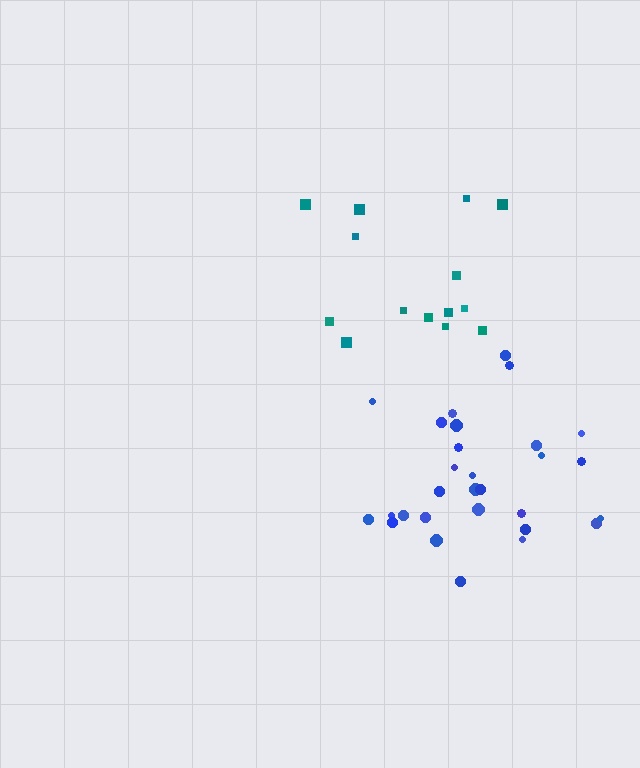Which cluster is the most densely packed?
Blue.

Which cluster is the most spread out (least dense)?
Teal.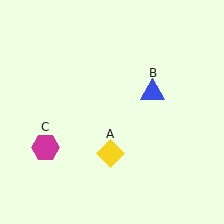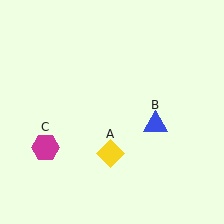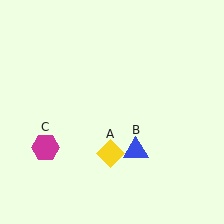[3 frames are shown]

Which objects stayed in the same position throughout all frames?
Yellow diamond (object A) and magenta hexagon (object C) remained stationary.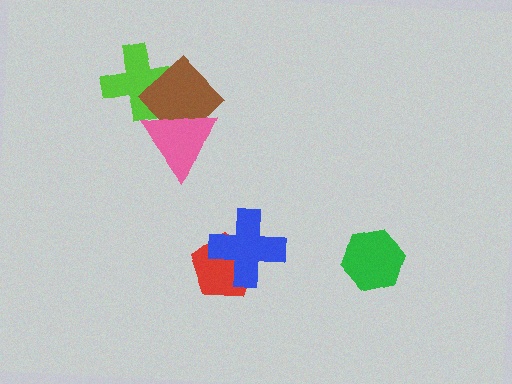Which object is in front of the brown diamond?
The pink triangle is in front of the brown diamond.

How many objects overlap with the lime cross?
2 objects overlap with the lime cross.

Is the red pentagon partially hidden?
Yes, it is partially covered by another shape.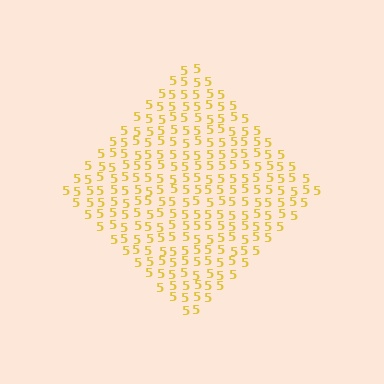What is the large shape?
The large shape is a diamond.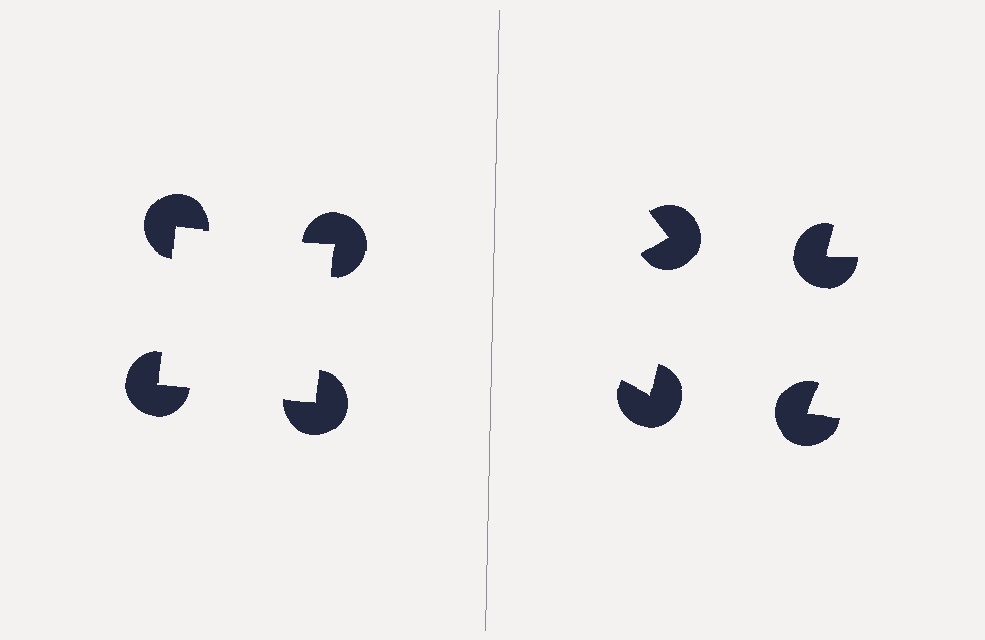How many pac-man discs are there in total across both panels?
8 — 4 on each side.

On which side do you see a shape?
An illusory square appears on the left side. On the right side the wedge cuts are rotated, so no coherent shape forms.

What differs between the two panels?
The pac-man discs are positioned identically on both sides; only the wedge orientations differ. On the left they align to a square; on the right they are misaligned.